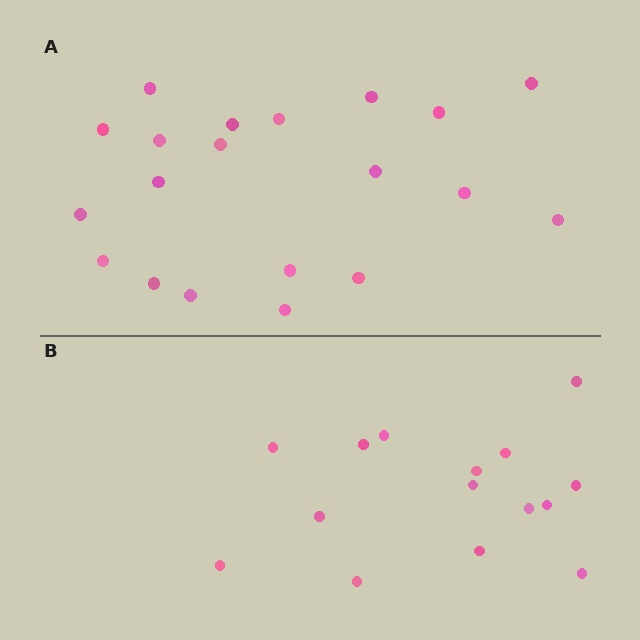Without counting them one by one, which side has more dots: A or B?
Region A (the top region) has more dots.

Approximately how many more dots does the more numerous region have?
Region A has about 5 more dots than region B.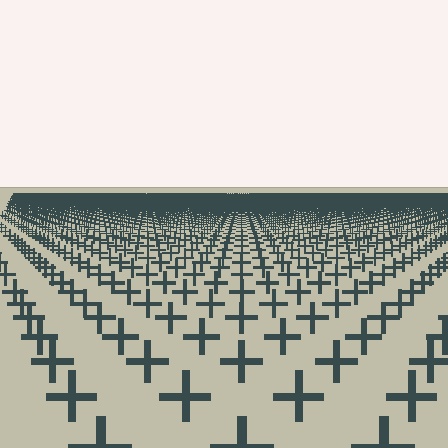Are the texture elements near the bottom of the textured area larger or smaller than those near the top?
Larger. Near the bottom, elements are closer to the viewer and appear at a bigger on-screen size.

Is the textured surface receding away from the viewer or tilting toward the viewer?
The surface is receding away from the viewer. Texture elements get smaller and denser toward the top.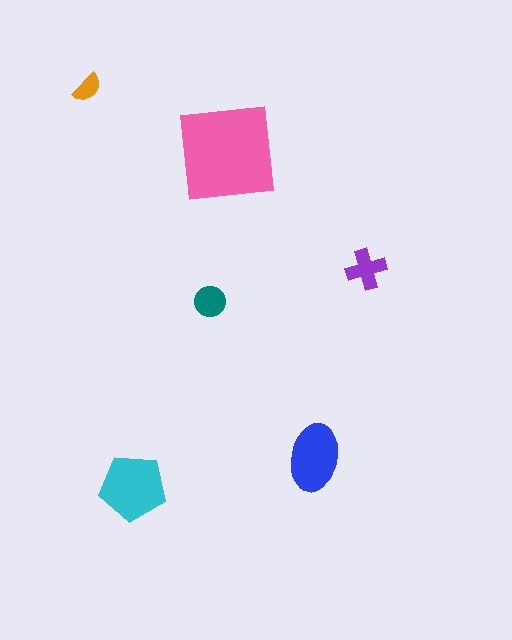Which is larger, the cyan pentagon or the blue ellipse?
The cyan pentagon.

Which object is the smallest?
The orange semicircle.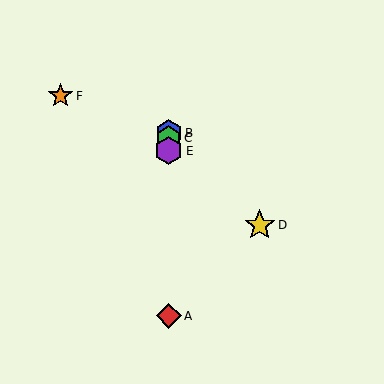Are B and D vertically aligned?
No, B is at x≈169 and D is at x≈260.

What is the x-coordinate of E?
Object E is at x≈169.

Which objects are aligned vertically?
Objects A, B, C, E are aligned vertically.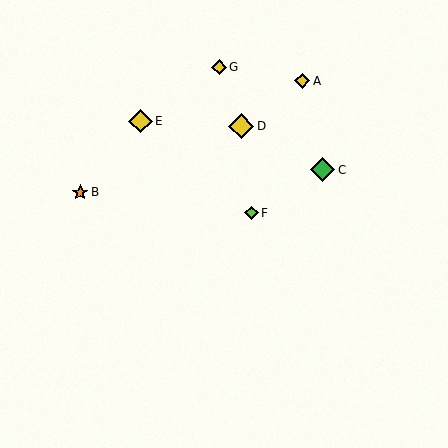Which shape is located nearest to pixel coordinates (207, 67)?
The yellow diamond (labeled G) at (219, 67) is nearest to that location.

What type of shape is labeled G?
Shape G is a yellow diamond.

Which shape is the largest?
The yellow diamond (labeled D) is the largest.